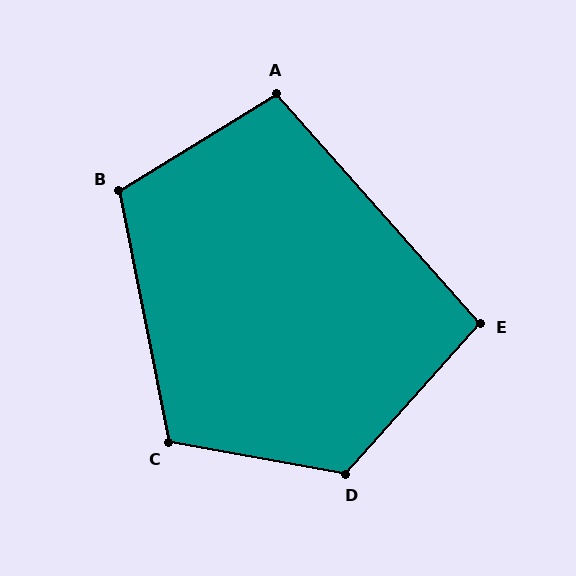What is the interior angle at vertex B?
Approximately 110 degrees (obtuse).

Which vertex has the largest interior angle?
D, at approximately 121 degrees.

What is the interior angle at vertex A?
Approximately 100 degrees (obtuse).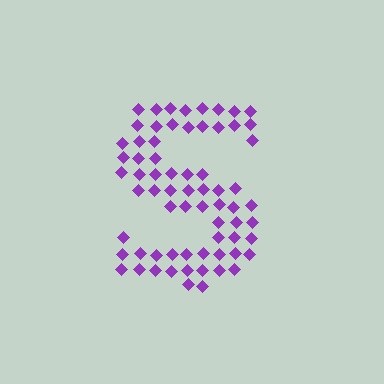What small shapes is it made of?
It is made of small diamonds.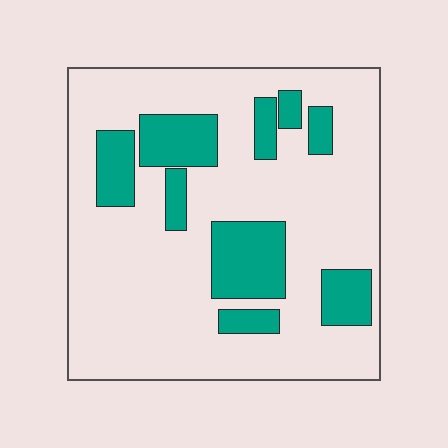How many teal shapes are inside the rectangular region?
9.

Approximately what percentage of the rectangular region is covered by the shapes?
Approximately 25%.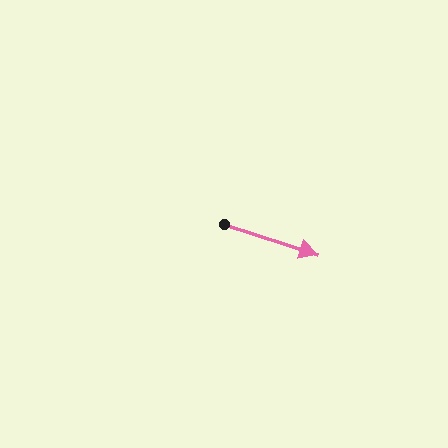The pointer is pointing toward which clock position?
Roughly 4 o'clock.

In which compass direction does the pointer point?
East.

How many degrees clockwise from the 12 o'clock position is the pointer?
Approximately 108 degrees.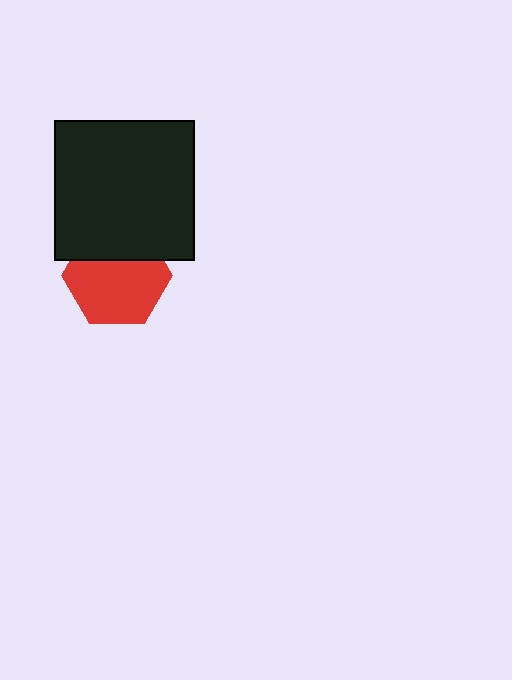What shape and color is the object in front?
The object in front is a black square.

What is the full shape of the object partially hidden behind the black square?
The partially hidden object is a red hexagon.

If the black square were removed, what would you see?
You would see the complete red hexagon.